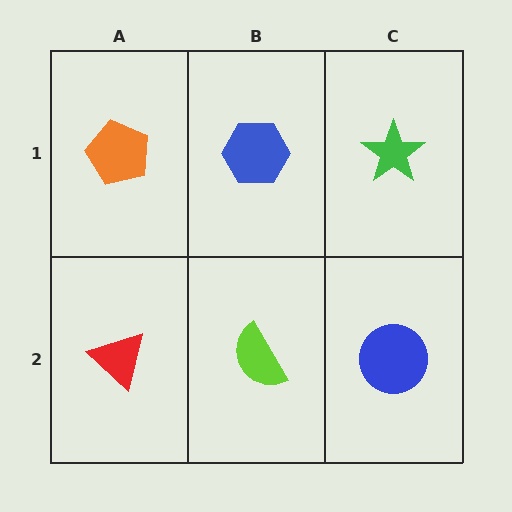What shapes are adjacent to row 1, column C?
A blue circle (row 2, column C), a blue hexagon (row 1, column B).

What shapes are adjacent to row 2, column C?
A green star (row 1, column C), a lime semicircle (row 2, column B).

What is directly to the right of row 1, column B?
A green star.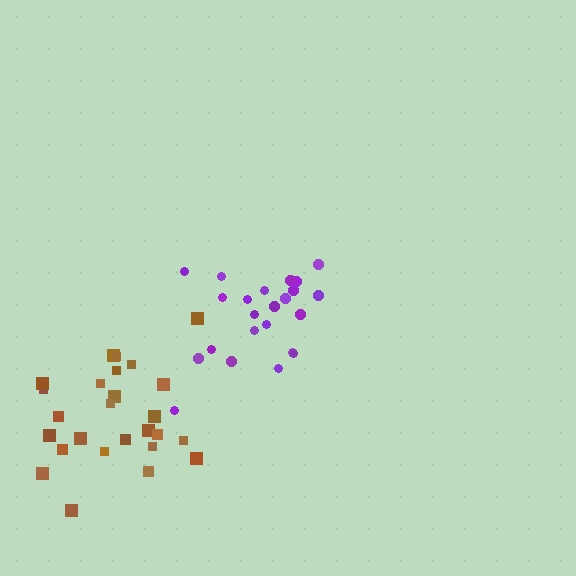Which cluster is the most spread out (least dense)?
Brown.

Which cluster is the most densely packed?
Purple.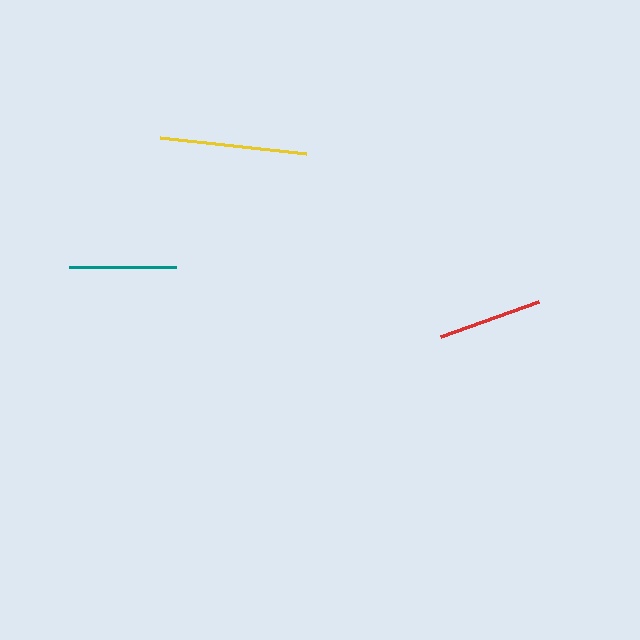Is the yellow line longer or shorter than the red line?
The yellow line is longer than the red line.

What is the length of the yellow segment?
The yellow segment is approximately 147 pixels long.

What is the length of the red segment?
The red segment is approximately 104 pixels long.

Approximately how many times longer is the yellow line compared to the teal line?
The yellow line is approximately 1.4 times the length of the teal line.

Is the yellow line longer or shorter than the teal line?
The yellow line is longer than the teal line.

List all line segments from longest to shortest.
From longest to shortest: yellow, teal, red.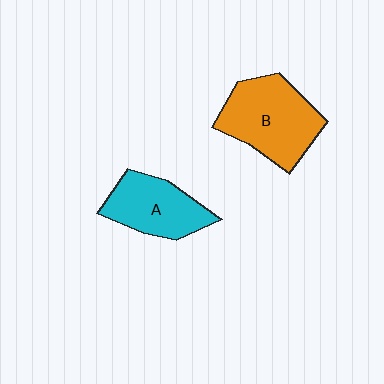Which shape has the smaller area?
Shape A (cyan).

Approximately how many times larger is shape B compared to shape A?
Approximately 1.3 times.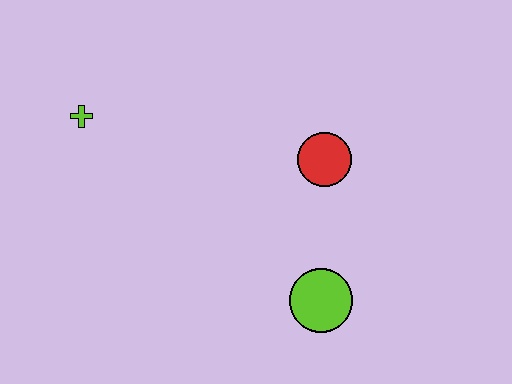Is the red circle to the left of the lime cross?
No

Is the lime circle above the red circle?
No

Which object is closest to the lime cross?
The red circle is closest to the lime cross.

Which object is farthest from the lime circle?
The lime cross is farthest from the lime circle.